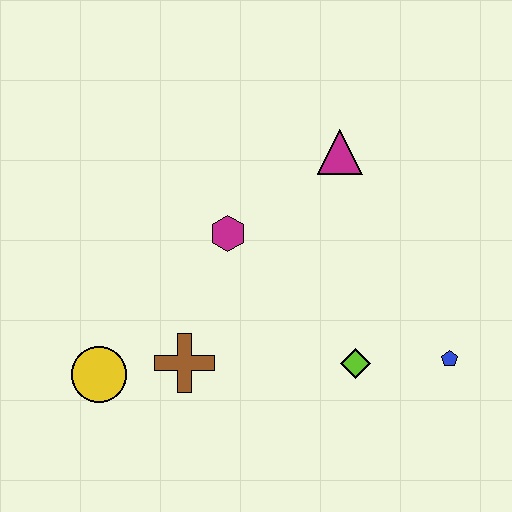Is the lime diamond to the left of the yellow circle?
No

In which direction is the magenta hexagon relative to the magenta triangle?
The magenta hexagon is to the left of the magenta triangle.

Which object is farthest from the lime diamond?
The yellow circle is farthest from the lime diamond.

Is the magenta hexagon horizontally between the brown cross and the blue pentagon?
Yes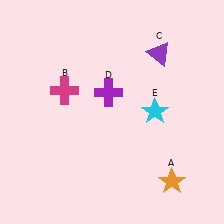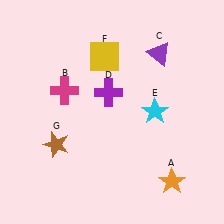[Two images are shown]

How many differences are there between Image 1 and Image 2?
There are 2 differences between the two images.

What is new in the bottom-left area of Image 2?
A brown star (G) was added in the bottom-left area of Image 2.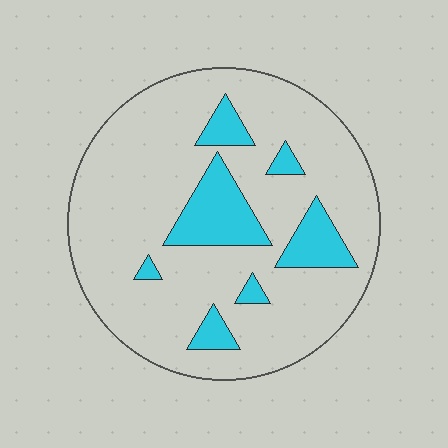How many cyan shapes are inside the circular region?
7.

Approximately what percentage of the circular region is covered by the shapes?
Approximately 15%.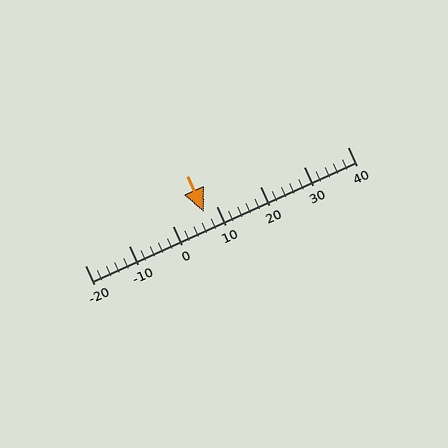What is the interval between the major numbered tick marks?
The major tick marks are spaced 10 units apart.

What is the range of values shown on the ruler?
The ruler shows values from -20 to 40.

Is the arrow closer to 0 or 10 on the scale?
The arrow is closer to 10.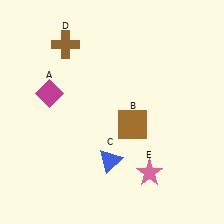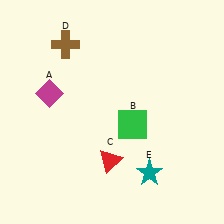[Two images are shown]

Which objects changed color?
B changed from brown to green. C changed from blue to red. E changed from pink to teal.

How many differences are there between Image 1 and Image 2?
There are 3 differences between the two images.